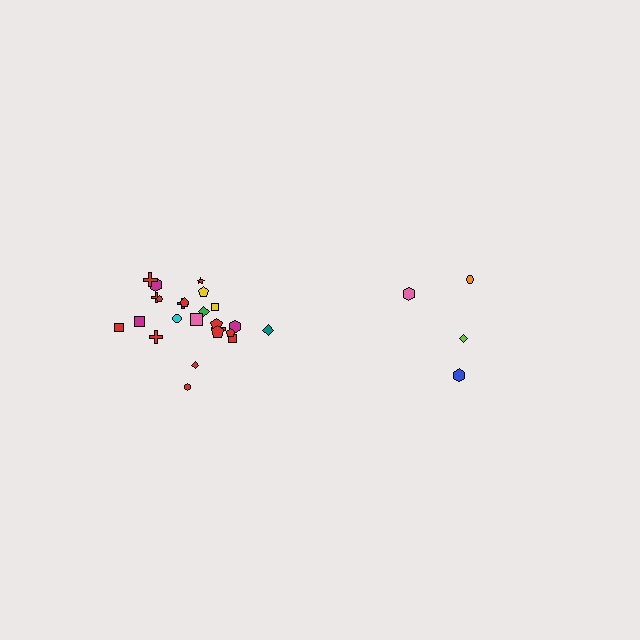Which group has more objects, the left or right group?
The left group.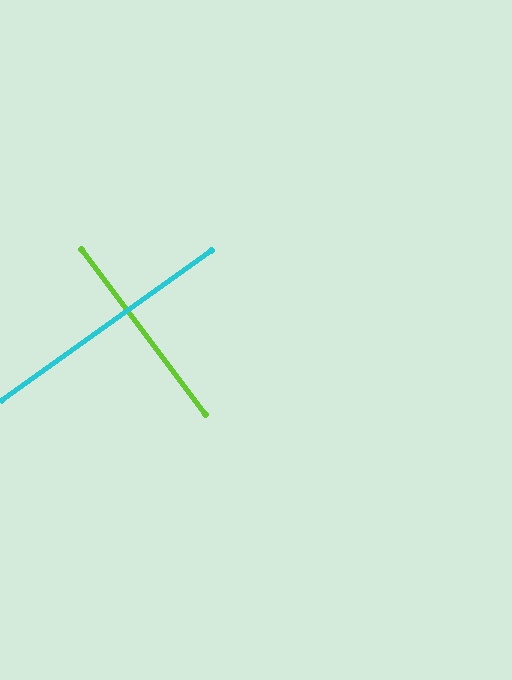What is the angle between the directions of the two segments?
Approximately 89 degrees.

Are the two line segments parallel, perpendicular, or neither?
Perpendicular — they meet at approximately 89°.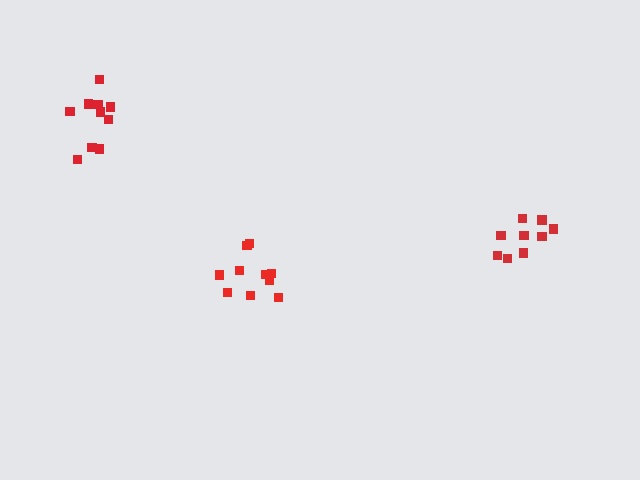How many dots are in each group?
Group 1: 9 dots, Group 2: 10 dots, Group 3: 10 dots (29 total).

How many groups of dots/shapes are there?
There are 3 groups.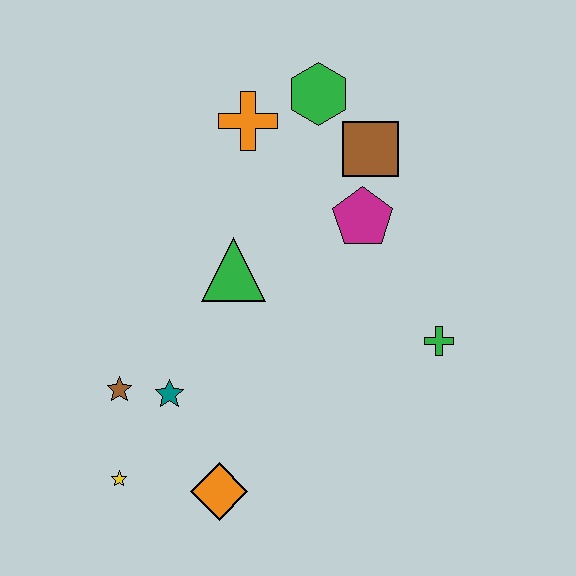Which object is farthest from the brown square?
The yellow star is farthest from the brown square.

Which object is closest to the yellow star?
The brown star is closest to the yellow star.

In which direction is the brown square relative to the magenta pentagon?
The brown square is above the magenta pentagon.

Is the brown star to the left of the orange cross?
Yes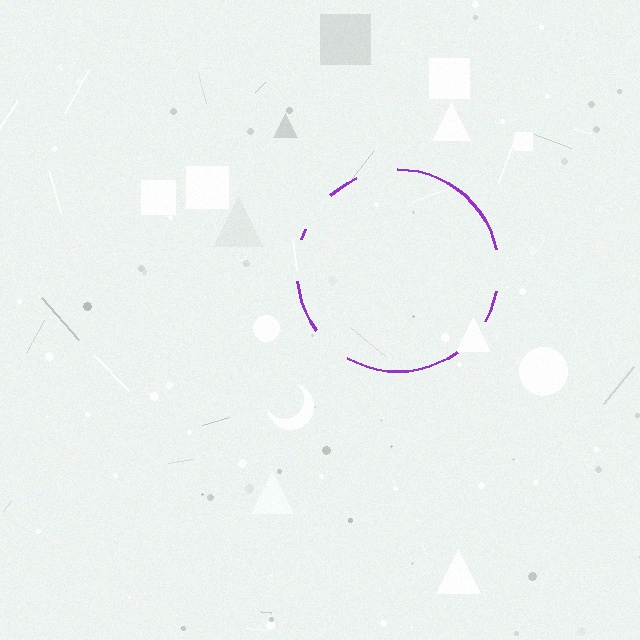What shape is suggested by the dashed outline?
The dashed outline suggests a circle.